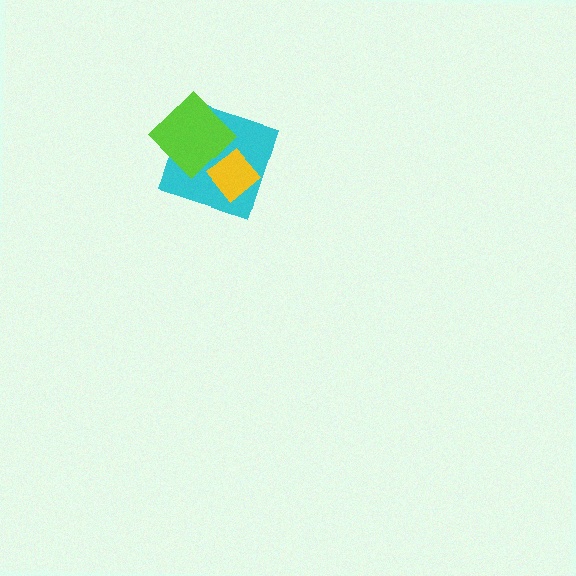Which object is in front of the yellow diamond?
The lime diamond is in front of the yellow diamond.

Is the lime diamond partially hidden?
No, no other shape covers it.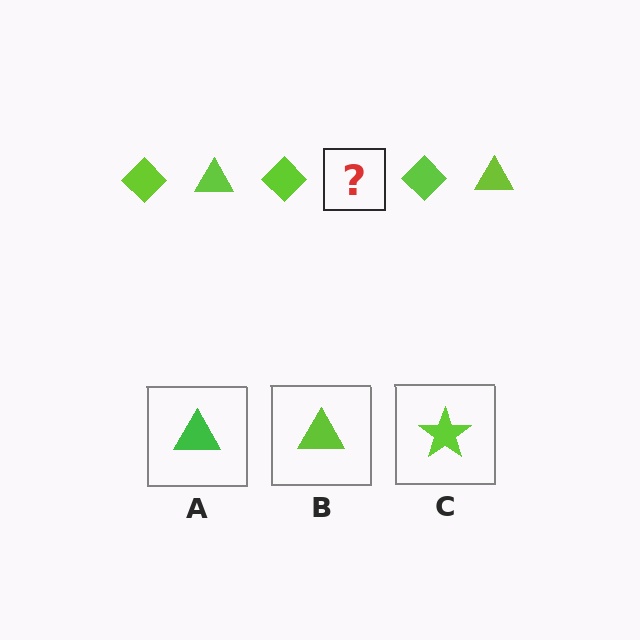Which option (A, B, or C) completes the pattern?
B.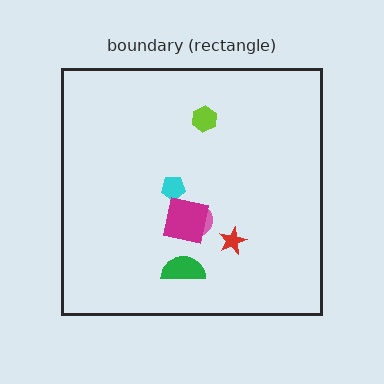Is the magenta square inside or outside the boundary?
Inside.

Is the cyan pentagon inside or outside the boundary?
Inside.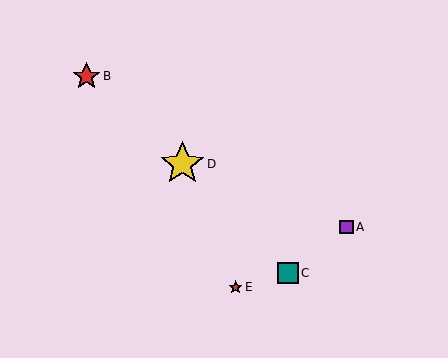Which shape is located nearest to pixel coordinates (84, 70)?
The red star (labeled B) at (86, 76) is nearest to that location.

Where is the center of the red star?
The center of the red star is at (86, 76).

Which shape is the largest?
The yellow star (labeled D) is the largest.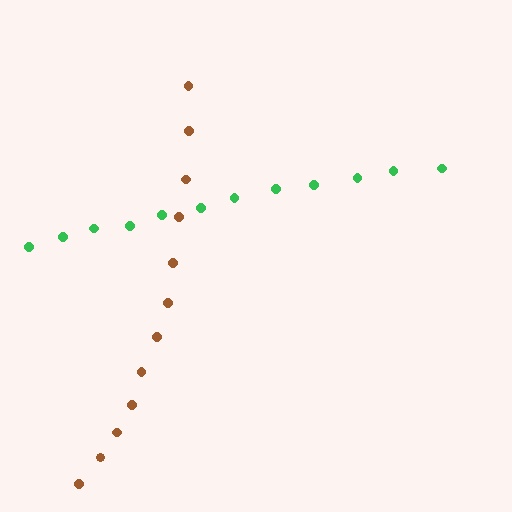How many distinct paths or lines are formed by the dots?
There are 2 distinct paths.